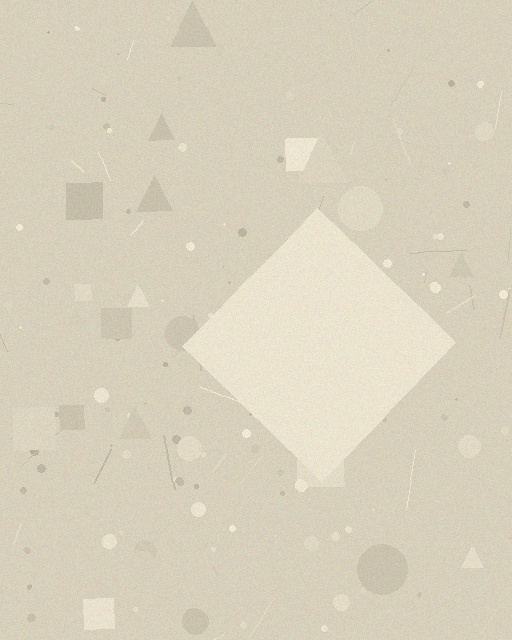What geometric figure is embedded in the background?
A diamond is embedded in the background.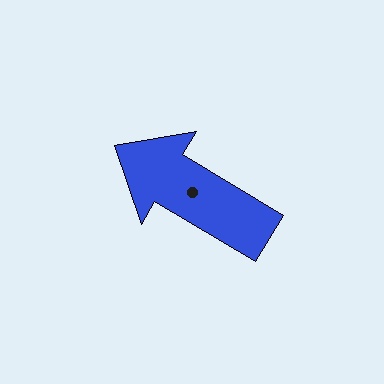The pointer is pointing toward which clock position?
Roughly 10 o'clock.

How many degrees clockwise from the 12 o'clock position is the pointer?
Approximately 301 degrees.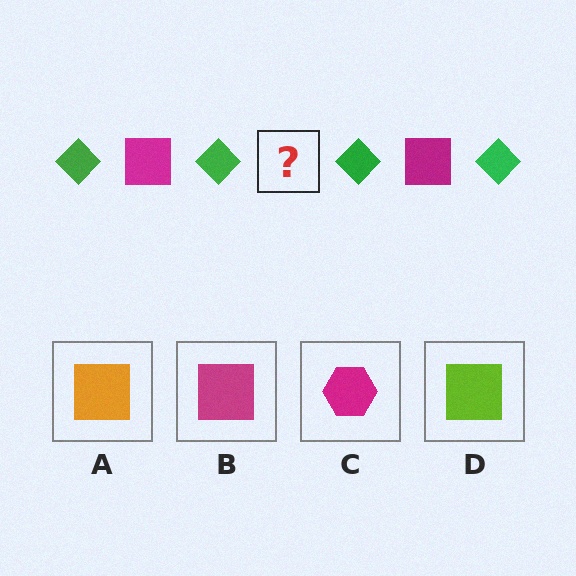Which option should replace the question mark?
Option B.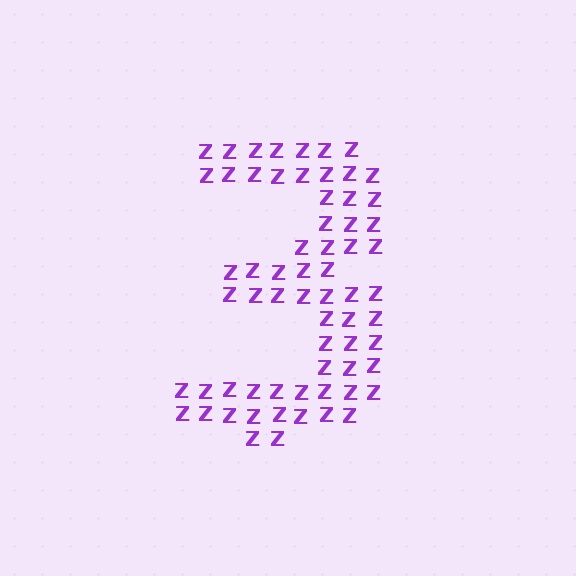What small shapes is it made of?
It is made of small letter Z's.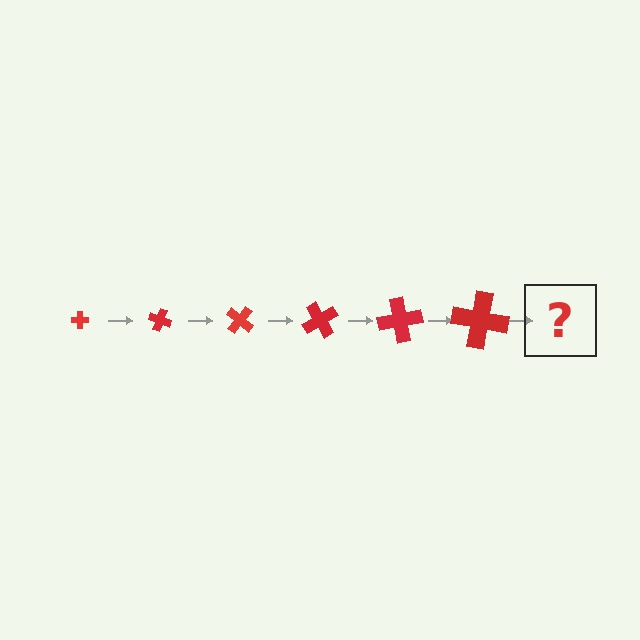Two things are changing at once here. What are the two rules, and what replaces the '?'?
The two rules are that the cross grows larger each step and it rotates 20 degrees each step. The '?' should be a cross, larger than the previous one and rotated 120 degrees from the start.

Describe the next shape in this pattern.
It should be a cross, larger than the previous one and rotated 120 degrees from the start.